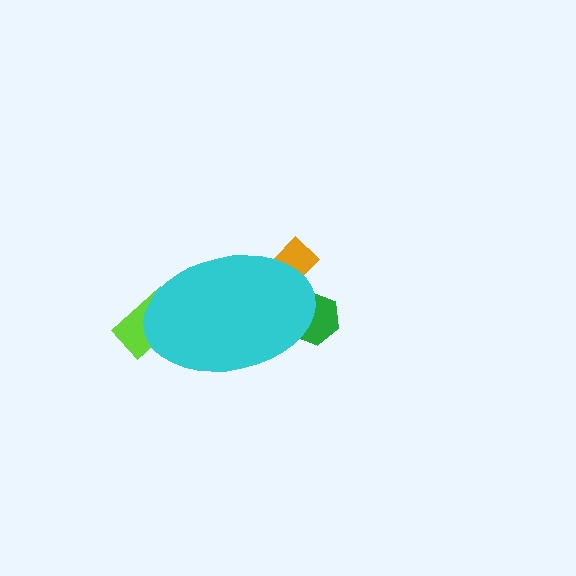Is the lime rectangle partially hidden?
Yes, the lime rectangle is partially hidden behind the cyan ellipse.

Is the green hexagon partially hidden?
Yes, the green hexagon is partially hidden behind the cyan ellipse.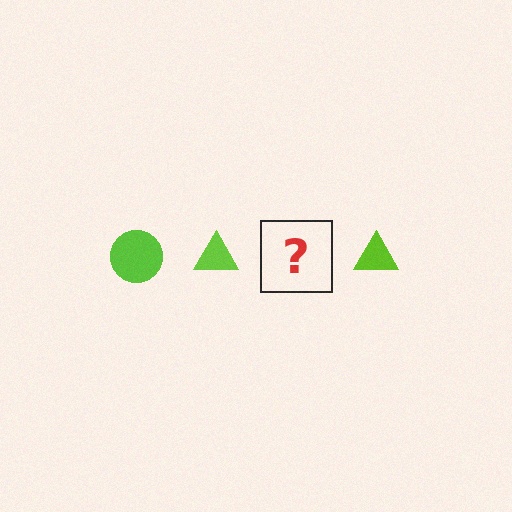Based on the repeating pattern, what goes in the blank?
The blank should be a lime circle.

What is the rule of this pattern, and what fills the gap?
The rule is that the pattern cycles through circle, triangle shapes in lime. The gap should be filled with a lime circle.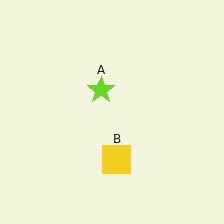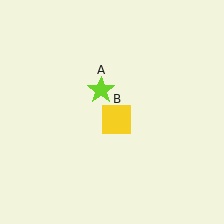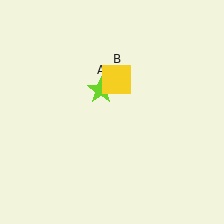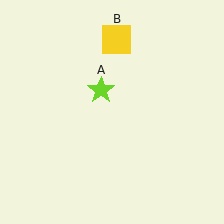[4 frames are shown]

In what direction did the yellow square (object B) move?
The yellow square (object B) moved up.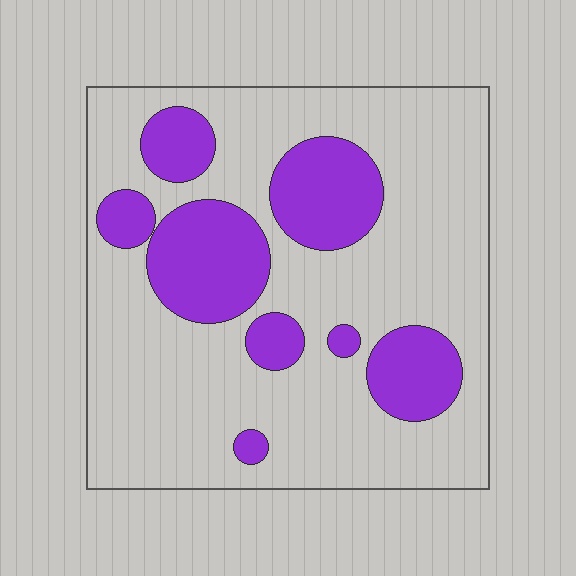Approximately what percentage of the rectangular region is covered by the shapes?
Approximately 25%.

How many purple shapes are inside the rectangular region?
8.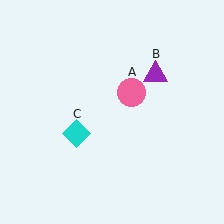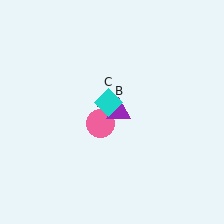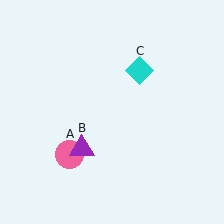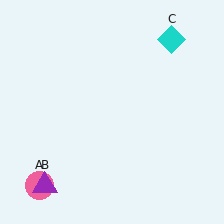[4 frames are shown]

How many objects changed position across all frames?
3 objects changed position: pink circle (object A), purple triangle (object B), cyan diamond (object C).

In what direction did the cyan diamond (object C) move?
The cyan diamond (object C) moved up and to the right.